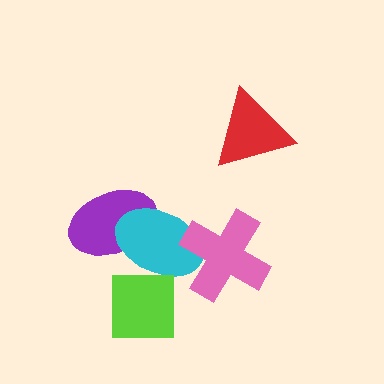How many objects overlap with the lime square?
1 object overlaps with the lime square.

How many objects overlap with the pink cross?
1 object overlaps with the pink cross.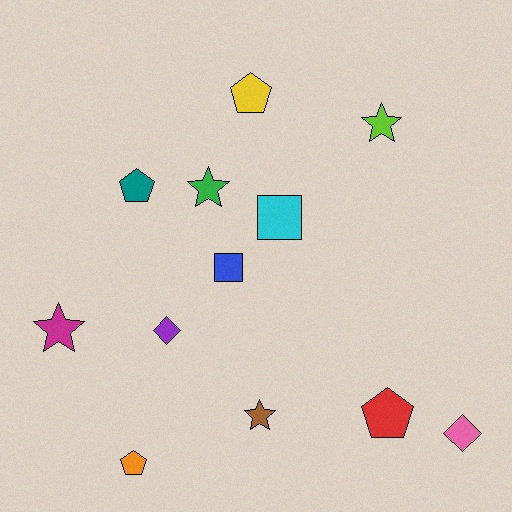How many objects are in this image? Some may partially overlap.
There are 12 objects.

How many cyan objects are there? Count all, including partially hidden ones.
There is 1 cyan object.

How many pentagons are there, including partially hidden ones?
There are 4 pentagons.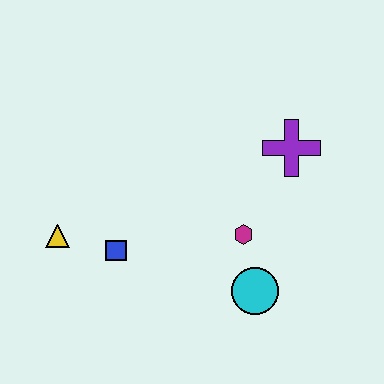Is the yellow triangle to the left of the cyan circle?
Yes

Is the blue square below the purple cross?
Yes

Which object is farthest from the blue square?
The purple cross is farthest from the blue square.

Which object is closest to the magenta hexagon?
The cyan circle is closest to the magenta hexagon.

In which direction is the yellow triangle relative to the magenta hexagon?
The yellow triangle is to the left of the magenta hexagon.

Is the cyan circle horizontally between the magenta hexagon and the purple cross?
Yes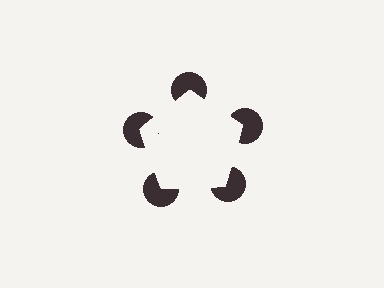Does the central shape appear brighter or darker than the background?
It typically appears slightly brighter than the background, even though no actual brightness change is drawn.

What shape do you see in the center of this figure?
An illusory pentagon — its edges are inferred from the aligned wedge cuts in the pac-man discs, not physically drawn.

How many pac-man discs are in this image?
There are 5 — one at each vertex of the illusory pentagon.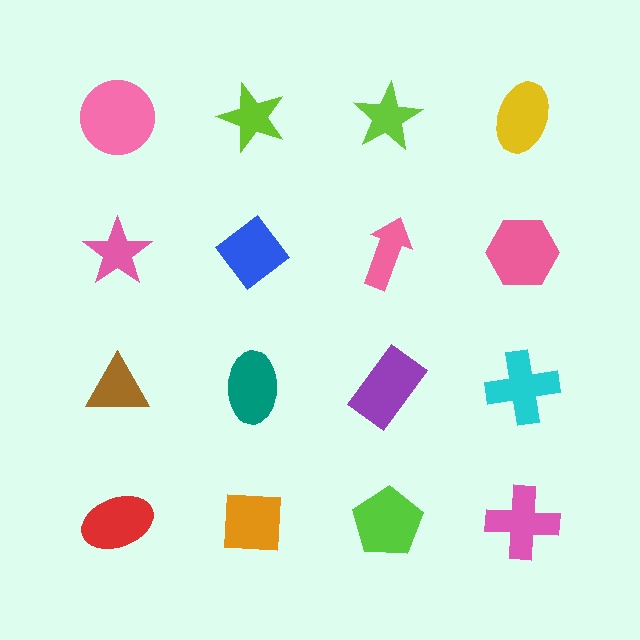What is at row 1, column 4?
A yellow ellipse.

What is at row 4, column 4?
A pink cross.